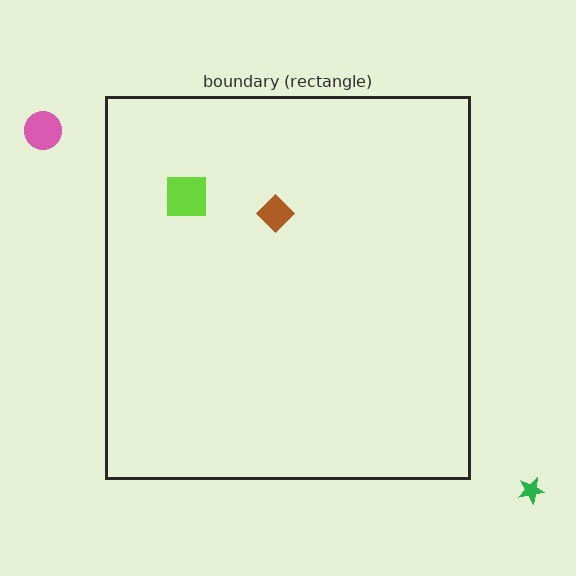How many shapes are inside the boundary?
2 inside, 2 outside.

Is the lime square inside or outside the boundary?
Inside.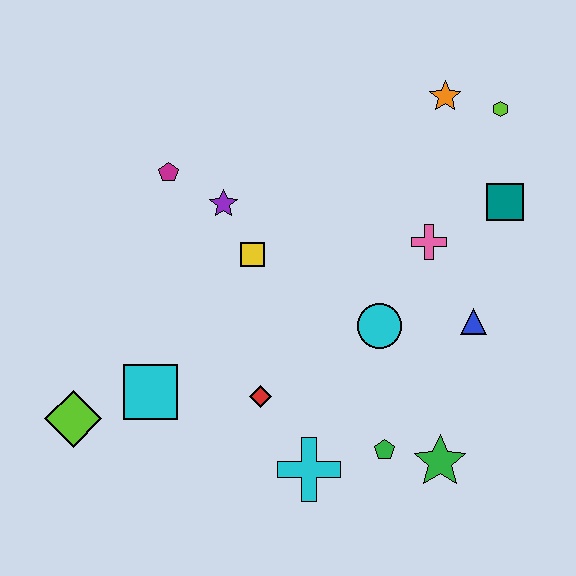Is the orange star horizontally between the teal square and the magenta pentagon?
Yes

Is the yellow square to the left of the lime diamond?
No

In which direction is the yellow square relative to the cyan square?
The yellow square is above the cyan square.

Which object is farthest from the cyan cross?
The lime hexagon is farthest from the cyan cross.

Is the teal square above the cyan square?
Yes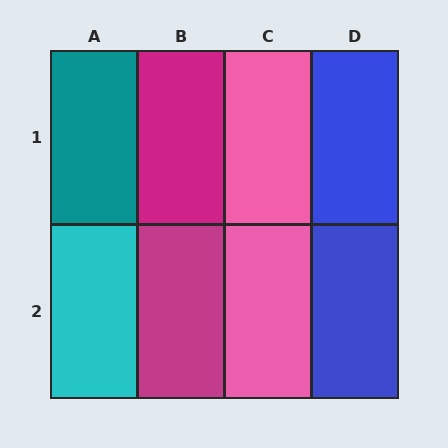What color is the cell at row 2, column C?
Pink.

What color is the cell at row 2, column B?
Magenta.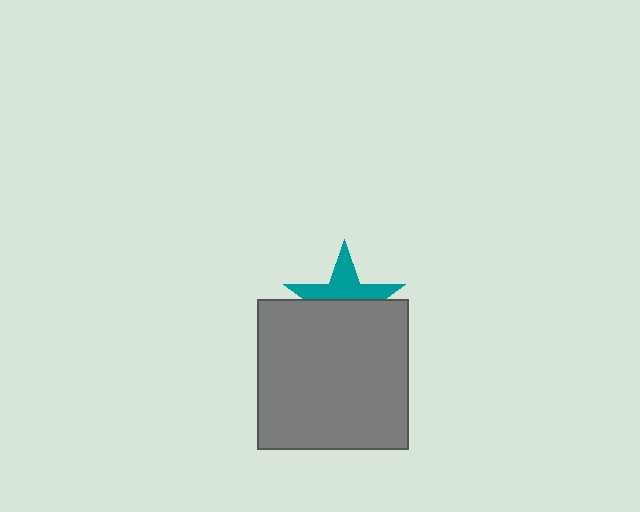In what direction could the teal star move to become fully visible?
The teal star could move up. That would shift it out from behind the gray square entirely.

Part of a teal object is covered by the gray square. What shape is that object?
It is a star.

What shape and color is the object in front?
The object in front is a gray square.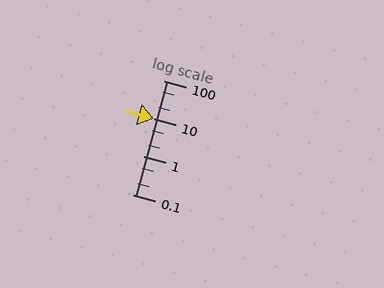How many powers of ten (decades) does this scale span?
The scale spans 3 decades, from 0.1 to 100.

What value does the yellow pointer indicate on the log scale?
The pointer indicates approximately 10.